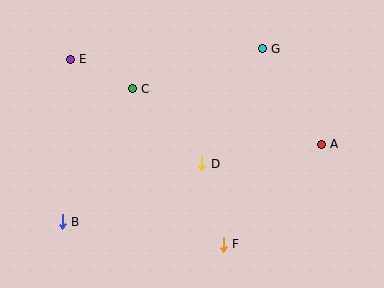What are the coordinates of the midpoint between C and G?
The midpoint between C and G is at (197, 69).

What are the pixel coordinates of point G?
Point G is at (262, 49).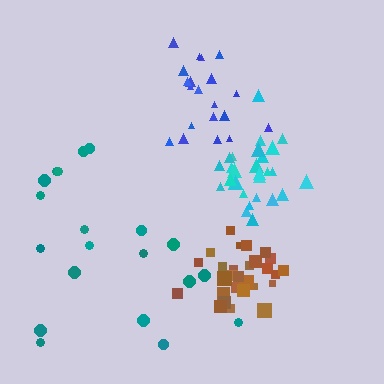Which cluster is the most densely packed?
Brown.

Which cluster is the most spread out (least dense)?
Teal.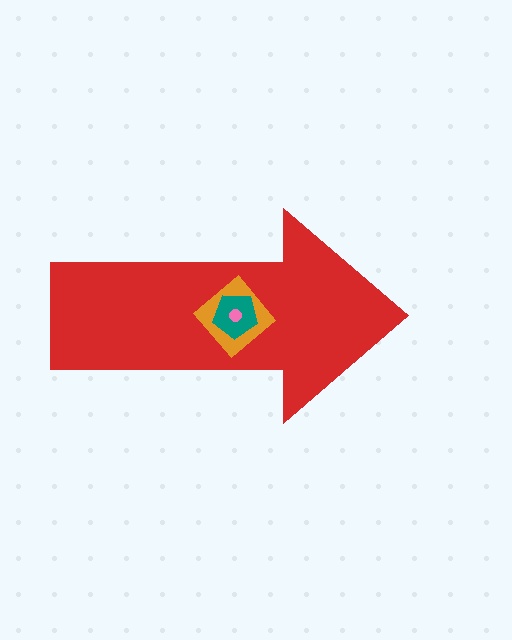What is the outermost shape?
The red arrow.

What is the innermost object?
The pink circle.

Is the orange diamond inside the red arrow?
Yes.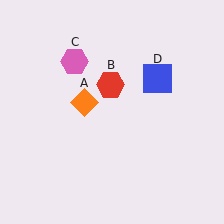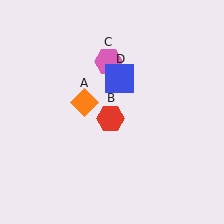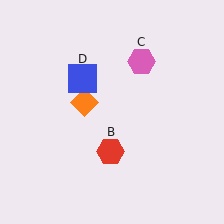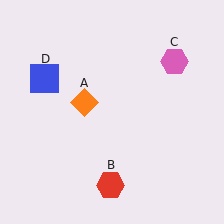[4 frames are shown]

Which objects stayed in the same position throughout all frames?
Orange diamond (object A) remained stationary.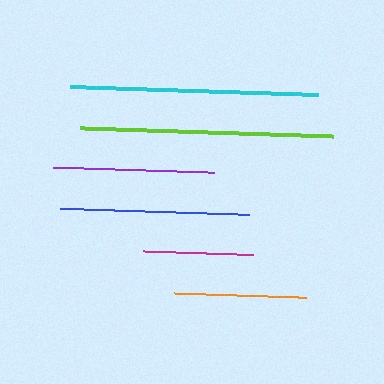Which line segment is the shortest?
The magenta line is the shortest at approximately 110 pixels.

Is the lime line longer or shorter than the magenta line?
The lime line is longer than the magenta line.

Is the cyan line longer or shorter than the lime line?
The lime line is longer than the cyan line.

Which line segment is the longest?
The lime line is the longest at approximately 253 pixels.